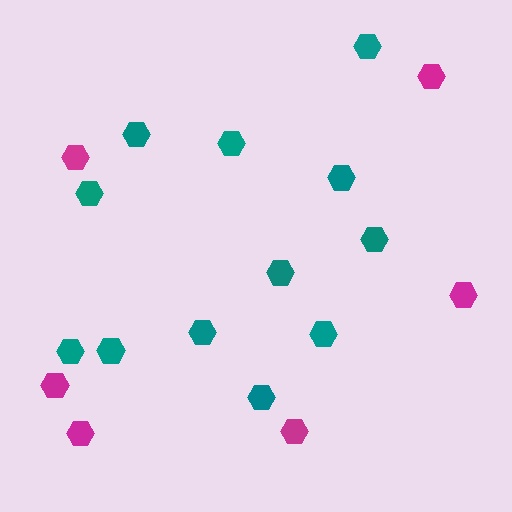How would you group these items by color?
There are 2 groups: one group of teal hexagons (12) and one group of magenta hexagons (6).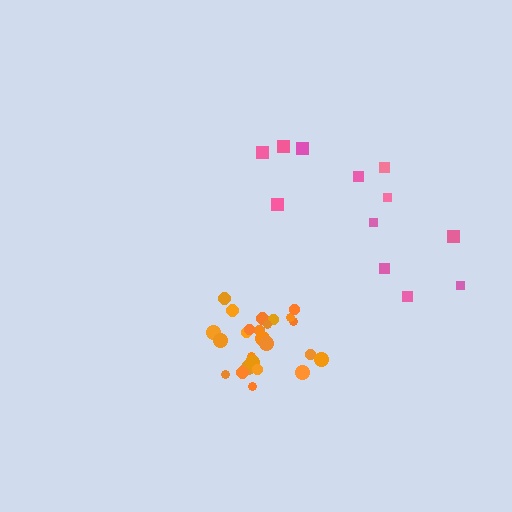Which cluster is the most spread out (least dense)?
Pink.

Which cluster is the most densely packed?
Orange.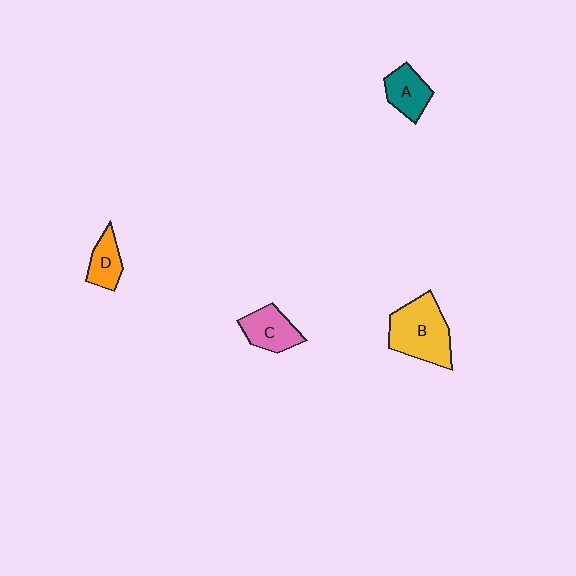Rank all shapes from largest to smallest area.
From largest to smallest: B (yellow), C (pink), A (teal), D (orange).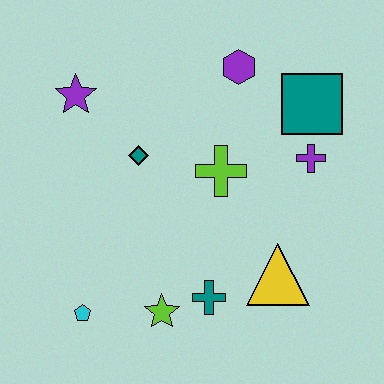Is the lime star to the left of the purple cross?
Yes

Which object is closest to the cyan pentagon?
The lime star is closest to the cyan pentagon.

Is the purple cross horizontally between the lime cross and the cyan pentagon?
No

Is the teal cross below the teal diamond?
Yes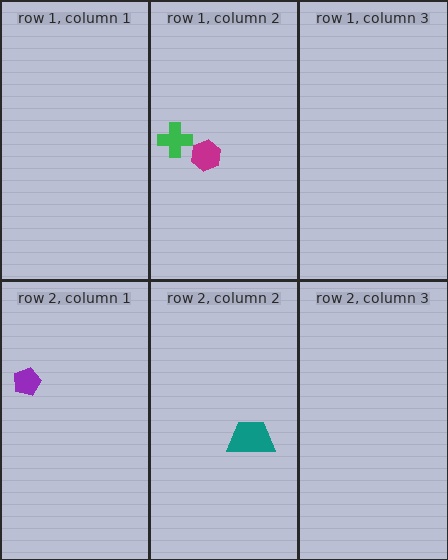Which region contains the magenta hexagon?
The row 1, column 2 region.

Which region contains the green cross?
The row 1, column 2 region.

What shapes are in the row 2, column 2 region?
The teal trapezoid.